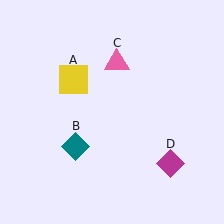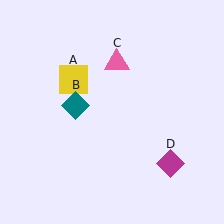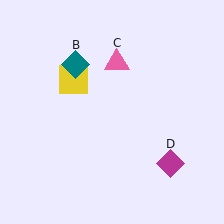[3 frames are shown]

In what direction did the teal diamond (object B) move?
The teal diamond (object B) moved up.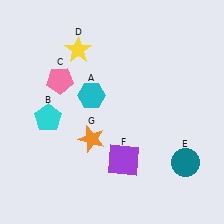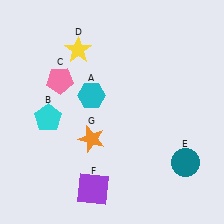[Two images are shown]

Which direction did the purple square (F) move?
The purple square (F) moved left.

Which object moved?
The purple square (F) moved left.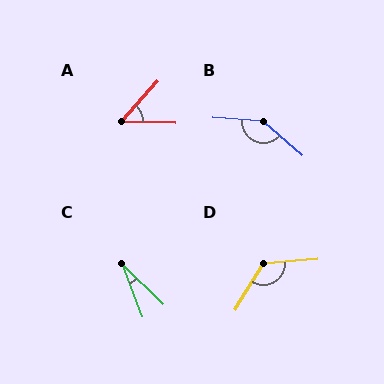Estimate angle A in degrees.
Approximately 49 degrees.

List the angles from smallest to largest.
C (24°), A (49°), D (126°), B (144°).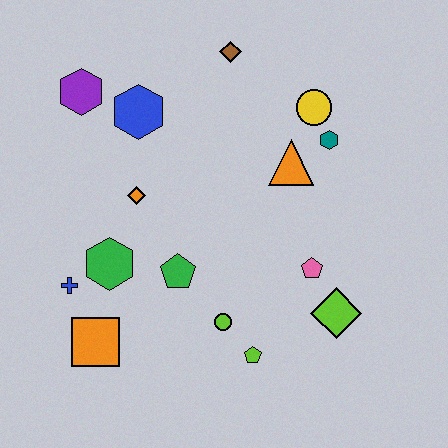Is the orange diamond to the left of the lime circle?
Yes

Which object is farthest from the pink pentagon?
The purple hexagon is farthest from the pink pentagon.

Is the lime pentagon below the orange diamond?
Yes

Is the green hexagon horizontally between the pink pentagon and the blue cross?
Yes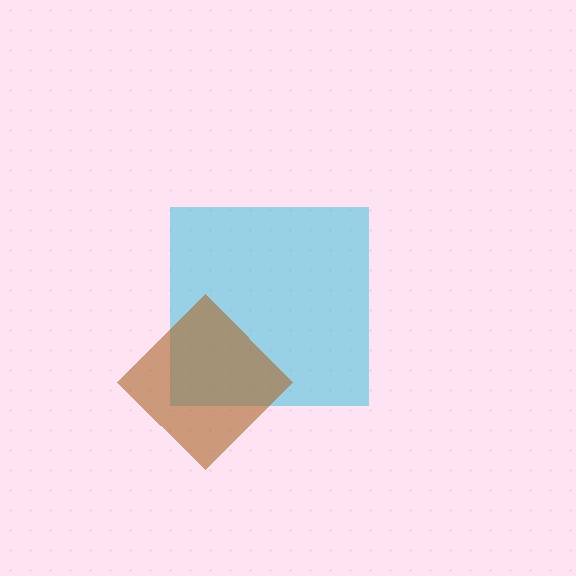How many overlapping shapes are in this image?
There are 2 overlapping shapes in the image.